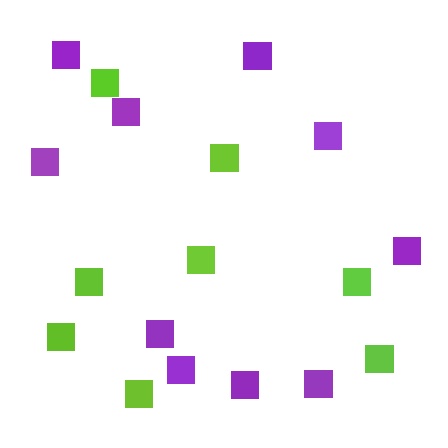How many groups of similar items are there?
There are 2 groups: one group of purple squares (10) and one group of lime squares (8).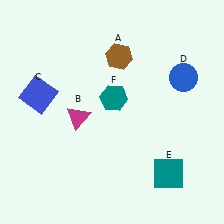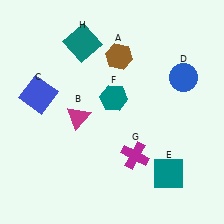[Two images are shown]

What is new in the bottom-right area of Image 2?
A magenta cross (G) was added in the bottom-right area of Image 2.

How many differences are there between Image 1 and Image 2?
There are 2 differences between the two images.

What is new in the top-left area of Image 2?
A teal square (H) was added in the top-left area of Image 2.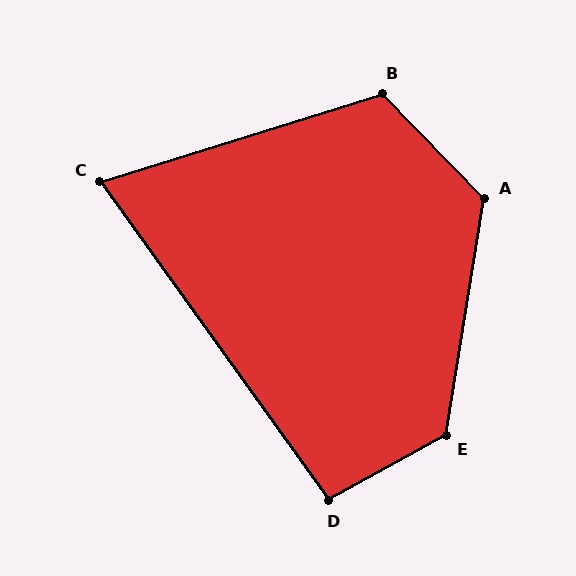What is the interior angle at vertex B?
Approximately 117 degrees (obtuse).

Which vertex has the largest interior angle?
E, at approximately 128 degrees.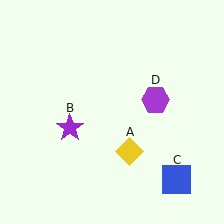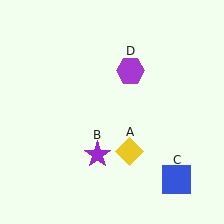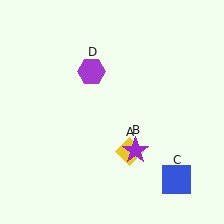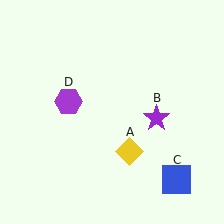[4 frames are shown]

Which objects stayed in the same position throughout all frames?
Yellow diamond (object A) and blue square (object C) remained stationary.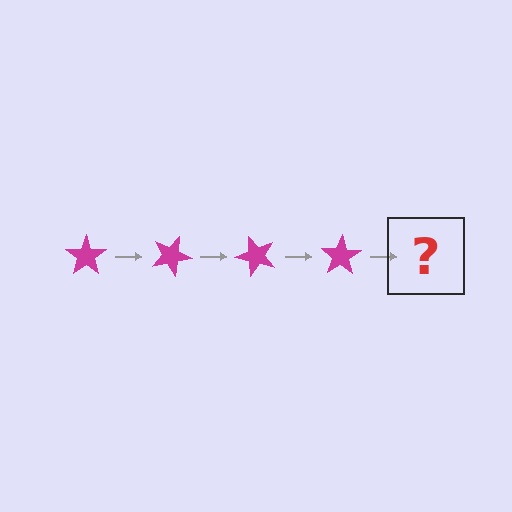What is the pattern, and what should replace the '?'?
The pattern is that the star rotates 25 degrees each step. The '?' should be a magenta star rotated 100 degrees.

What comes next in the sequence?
The next element should be a magenta star rotated 100 degrees.